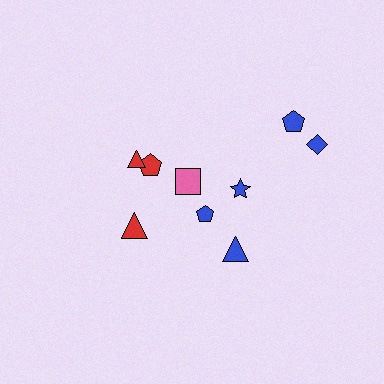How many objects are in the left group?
There are 3 objects.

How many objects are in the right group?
There are 6 objects.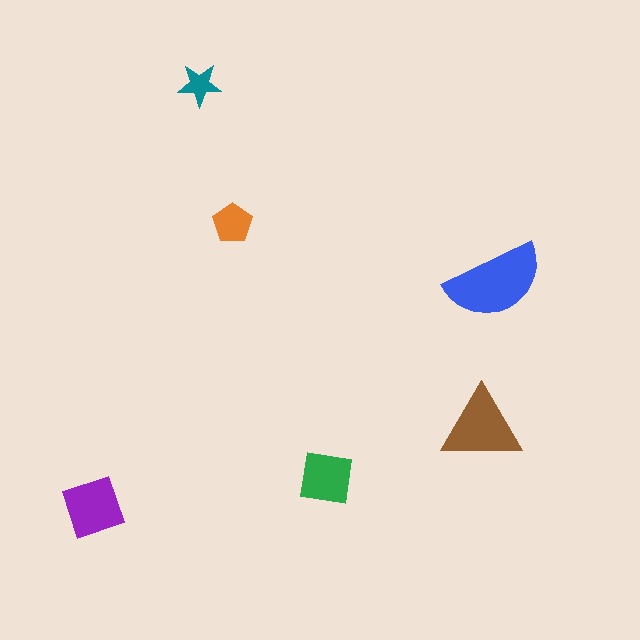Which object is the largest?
The blue semicircle.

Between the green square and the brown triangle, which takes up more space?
The brown triangle.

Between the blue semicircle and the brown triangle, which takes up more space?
The blue semicircle.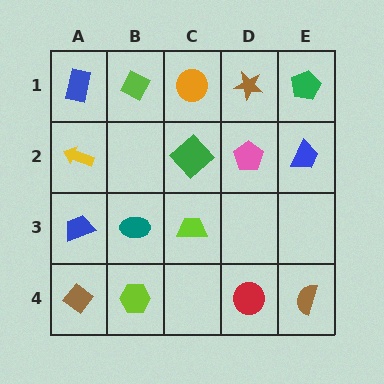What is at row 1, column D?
A brown star.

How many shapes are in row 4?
4 shapes.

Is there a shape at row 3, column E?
No, that cell is empty.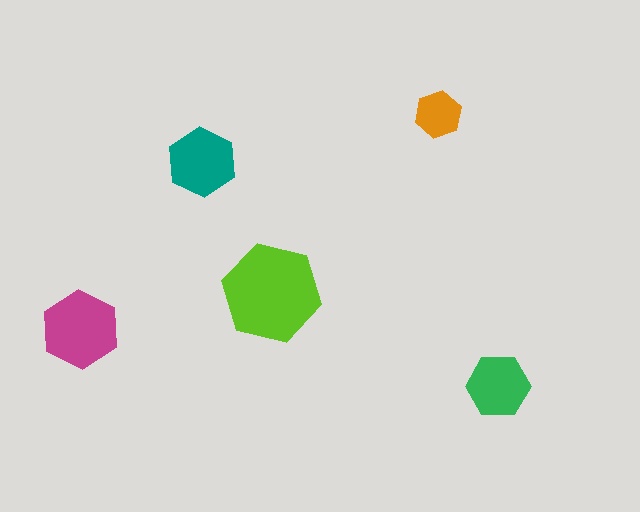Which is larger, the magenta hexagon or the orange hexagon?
The magenta one.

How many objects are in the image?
There are 5 objects in the image.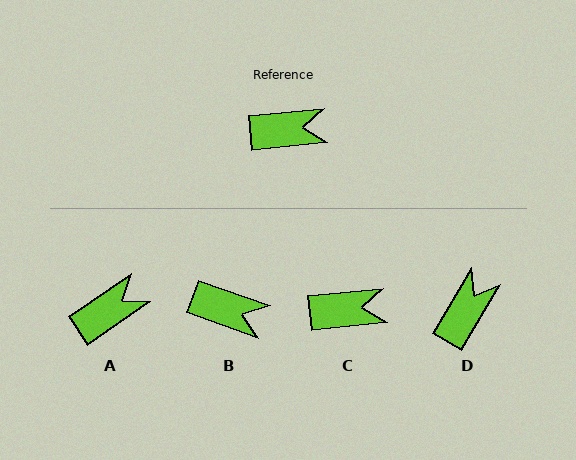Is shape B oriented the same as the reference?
No, it is off by about 25 degrees.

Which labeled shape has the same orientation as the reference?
C.